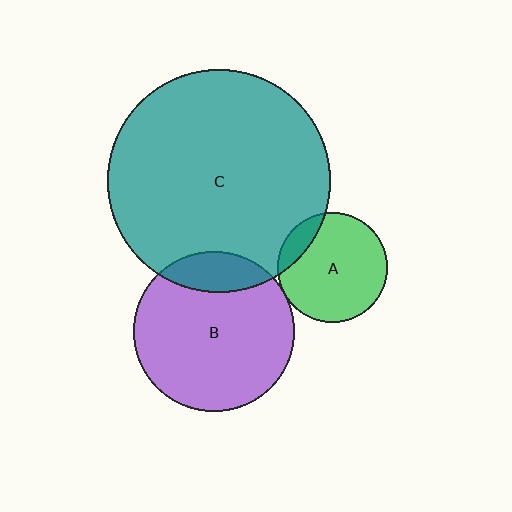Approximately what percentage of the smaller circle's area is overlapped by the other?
Approximately 15%.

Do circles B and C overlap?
Yes.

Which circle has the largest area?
Circle C (teal).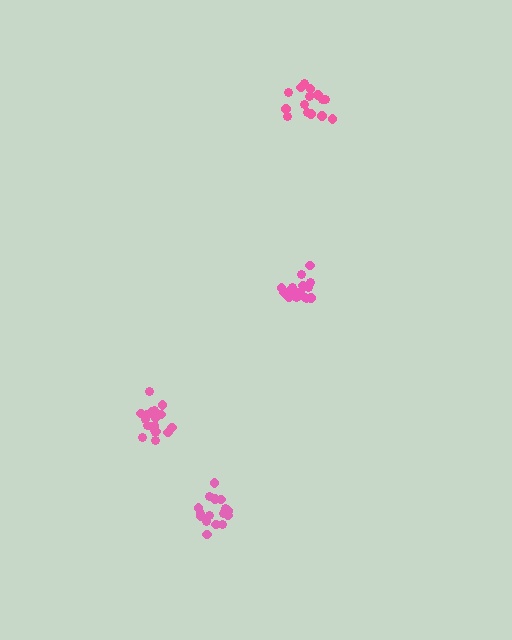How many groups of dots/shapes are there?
There are 4 groups.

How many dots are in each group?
Group 1: 18 dots, Group 2: 21 dots, Group 3: 16 dots, Group 4: 15 dots (70 total).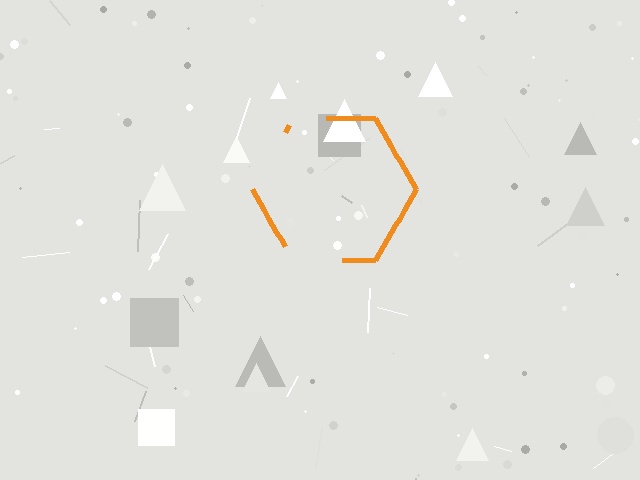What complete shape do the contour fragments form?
The contour fragments form a hexagon.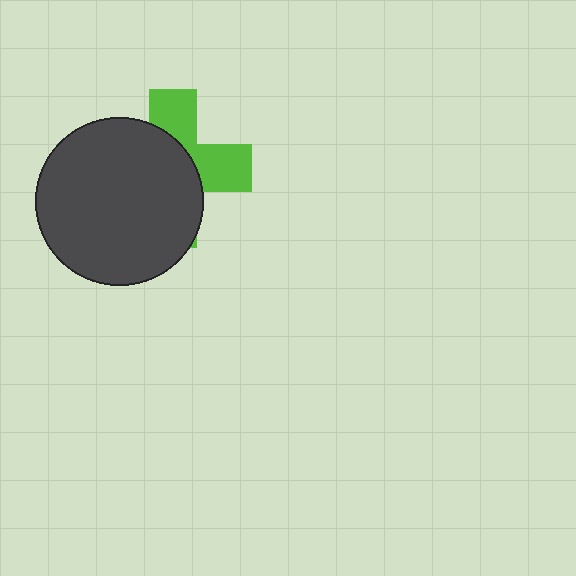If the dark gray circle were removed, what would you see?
You would see the complete lime cross.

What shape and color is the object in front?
The object in front is a dark gray circle.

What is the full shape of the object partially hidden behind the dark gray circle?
The partially hidden object is a lime cross.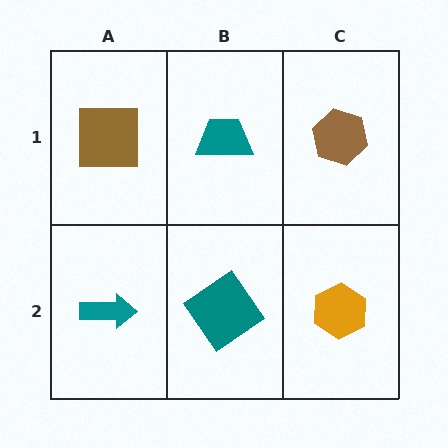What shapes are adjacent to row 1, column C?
An orange hexagon (row 2, column C), a teal trapezoid (row 1, column B).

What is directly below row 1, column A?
A teal arrow.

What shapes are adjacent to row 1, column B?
A teal diamond (row 2, column B), a brown square (row 1, column A), a brown hexagon (row 1, column C).